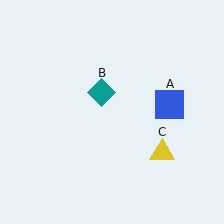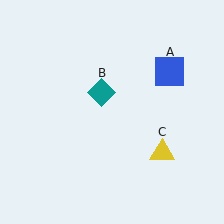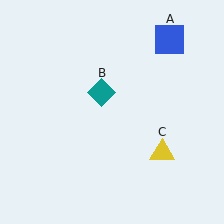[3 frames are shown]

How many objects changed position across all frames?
1 object changed position: blue square (object A).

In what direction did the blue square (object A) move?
The blue square (object A) moved up.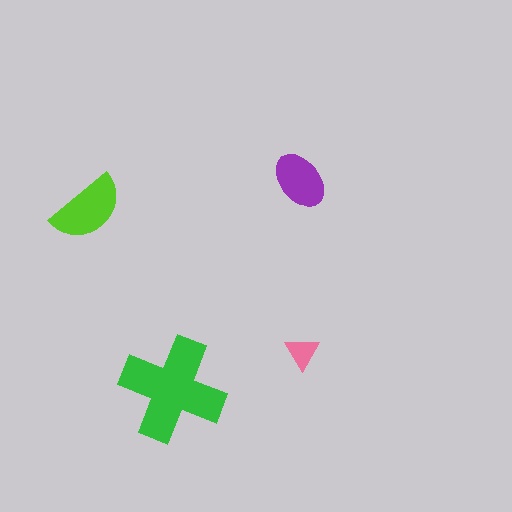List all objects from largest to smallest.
The green cross, the lime semicircle, the purple ellipse, the pink triangle.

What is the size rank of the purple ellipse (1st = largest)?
3rd.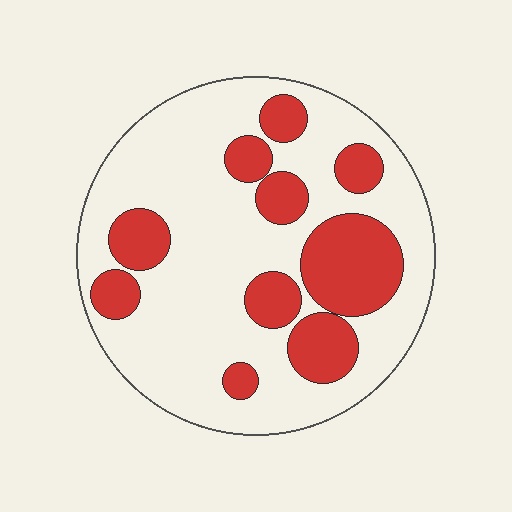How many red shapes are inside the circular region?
10.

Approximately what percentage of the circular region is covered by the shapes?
Approximately 30%.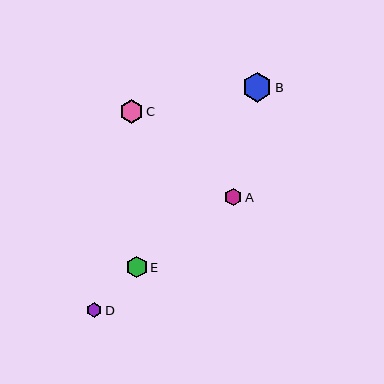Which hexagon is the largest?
Hexagon B is the largest with a size of approximately 30 pixels.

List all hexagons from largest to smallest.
From largest to smallest: B, C, E, A, D.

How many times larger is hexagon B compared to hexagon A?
Hexagon B is approximately 1.7 times the size of hexagon A.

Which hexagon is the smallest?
Hexagon D is the smallest with a size of approximately 15 pixels.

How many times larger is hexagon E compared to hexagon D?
Hexagon E is approximately 1.4 times the size of hexagon D.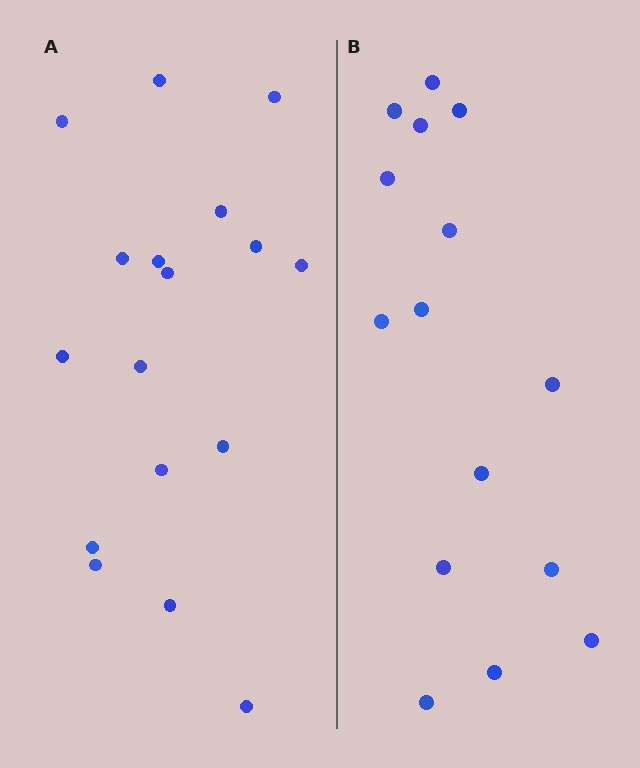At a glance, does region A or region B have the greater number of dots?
Region A (the left region) has more dots.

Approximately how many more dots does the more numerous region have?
Region A has just a few more — roughly 2 or 3 more dots than region B.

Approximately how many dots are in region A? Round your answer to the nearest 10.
About 20 dots. (The exact count is 17, which rounds to 20.)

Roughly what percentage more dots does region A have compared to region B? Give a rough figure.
About 15% more.